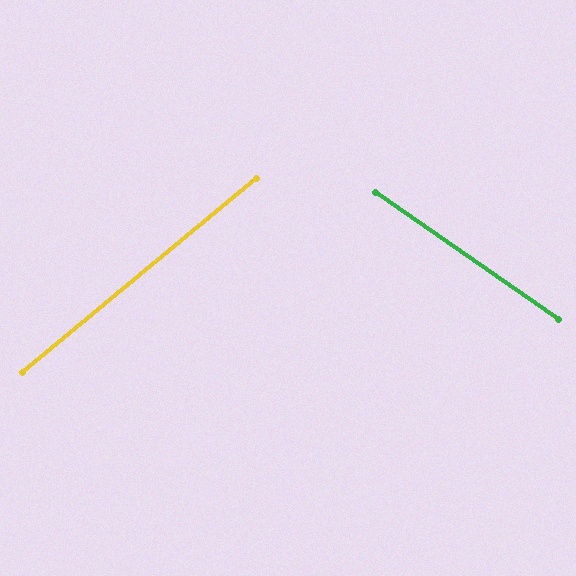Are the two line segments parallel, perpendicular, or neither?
Neither parallel nor perpendicular — they differ by about 74°.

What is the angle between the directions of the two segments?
Approximately 74 degrees.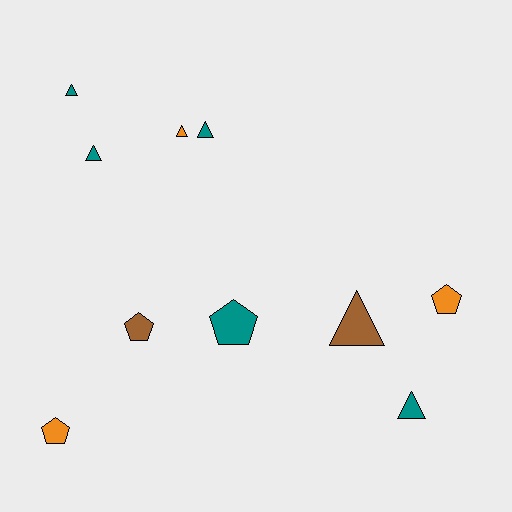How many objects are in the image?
There are 10 objects.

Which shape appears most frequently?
Triangle, with 6 objects.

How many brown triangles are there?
There is 1 brown triangle.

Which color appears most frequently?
Teal, with 5 objects.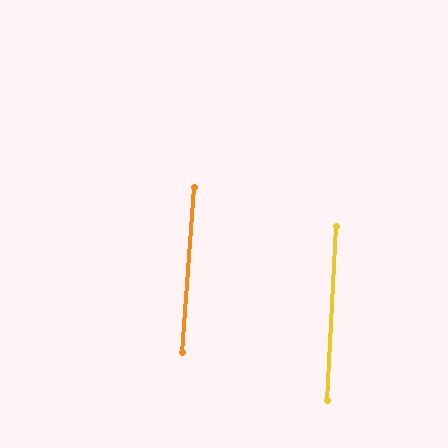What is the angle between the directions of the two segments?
Approximately 1 degree.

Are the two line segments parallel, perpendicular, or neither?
Parallel — their directions differ by only 1.4°.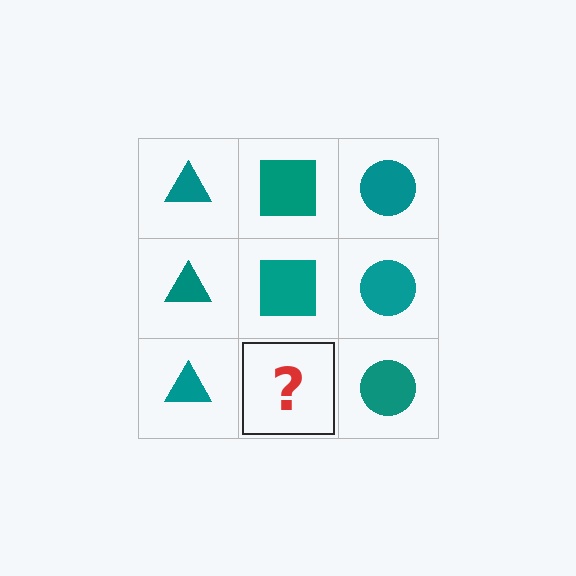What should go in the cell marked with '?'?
The missing cell should contain a teal square.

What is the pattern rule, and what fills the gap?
The rule is that each column has a consistent shape. The gap should be filled with a teal square.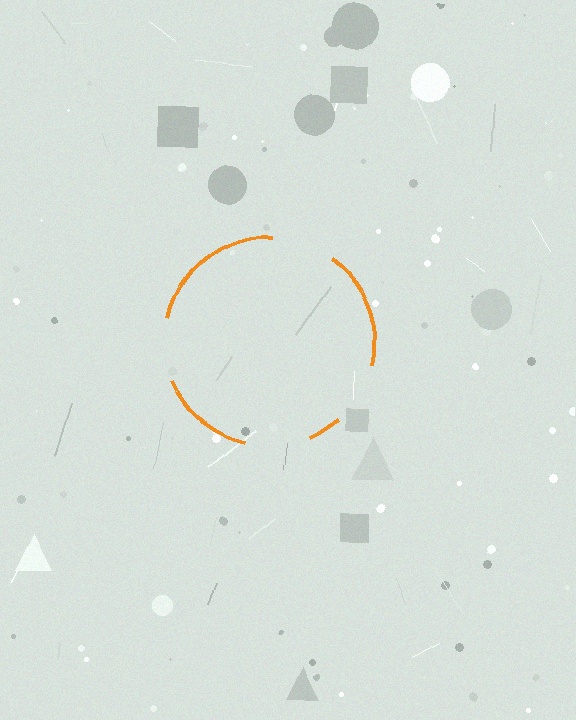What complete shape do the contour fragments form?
The contour fragments form a circle.